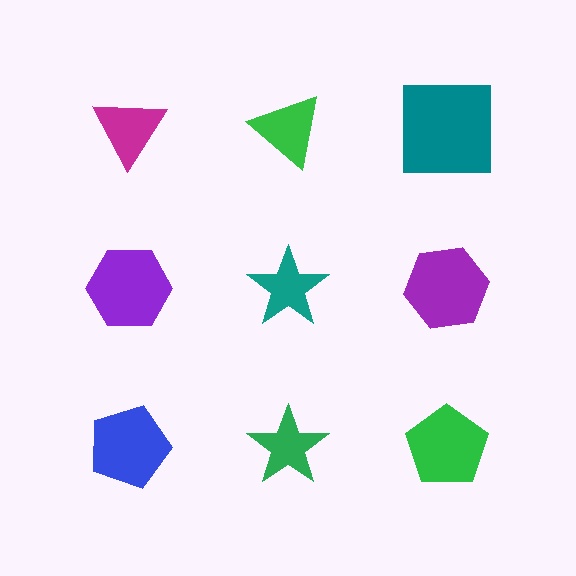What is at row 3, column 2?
A green star.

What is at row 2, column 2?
A teal star.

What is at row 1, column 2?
A green triangle.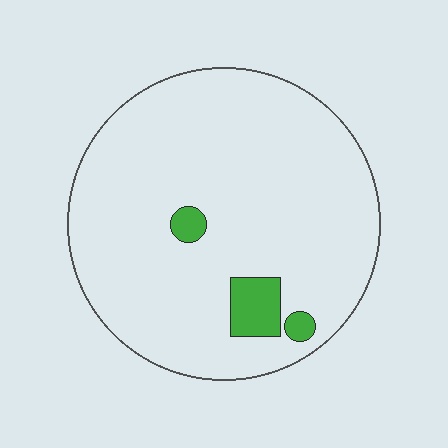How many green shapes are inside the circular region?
3.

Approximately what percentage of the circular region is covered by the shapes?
Approximately 5%.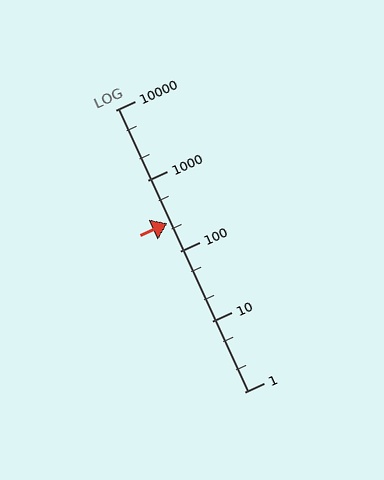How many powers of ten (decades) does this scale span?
The scale spans 4 decades, from 1 to 10000.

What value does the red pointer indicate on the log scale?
The pointer indicates approximately 250.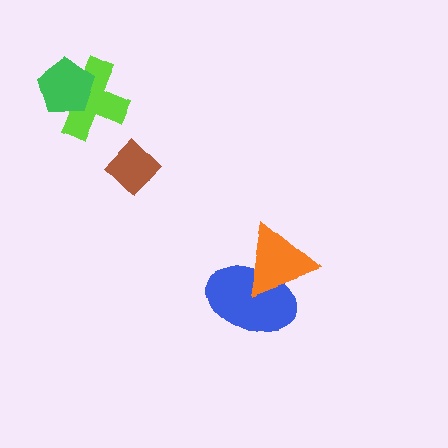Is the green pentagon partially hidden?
No, no other shape covers it.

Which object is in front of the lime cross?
The green pentagon is in front of the lime cross.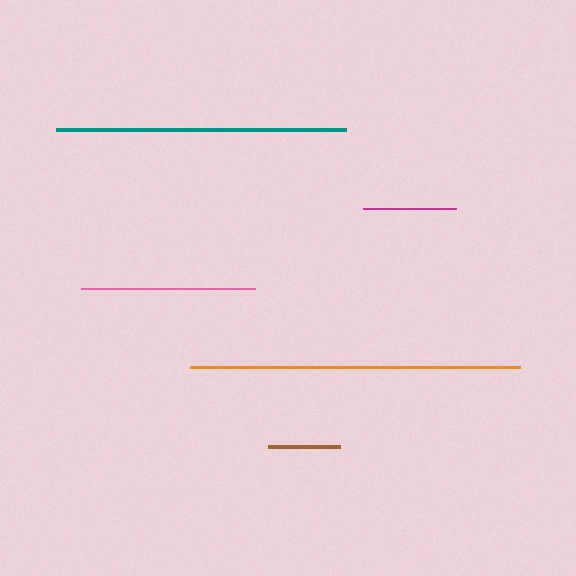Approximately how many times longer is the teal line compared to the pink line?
The teal line is approximately 1.7 times the length of the pink line.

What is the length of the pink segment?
The pink segment is approximately 174 pixels long.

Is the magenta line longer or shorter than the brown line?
The magenta line is longer than the brown line.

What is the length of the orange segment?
The orange segment is approximately 330 pixels long.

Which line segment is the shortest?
The brown line is the shortest at approximately 72 pixels.